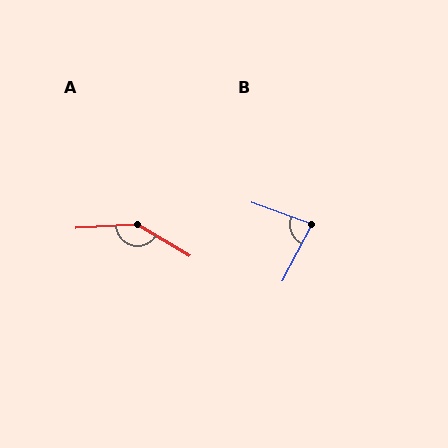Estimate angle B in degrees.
Approximately 83 degrees.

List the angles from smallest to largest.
B (83°), A (145°).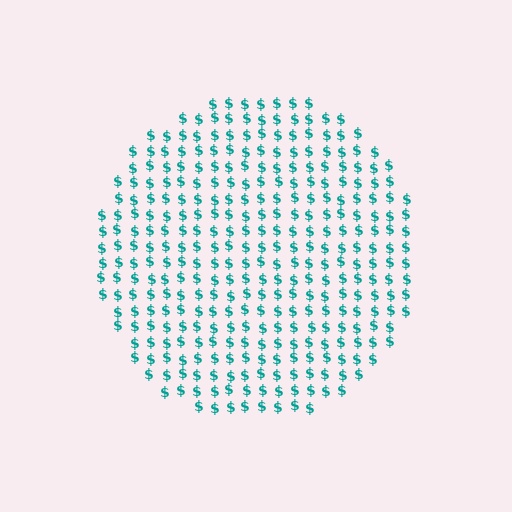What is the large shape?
The large shape is a circle.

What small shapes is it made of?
It is made of small dollar signs.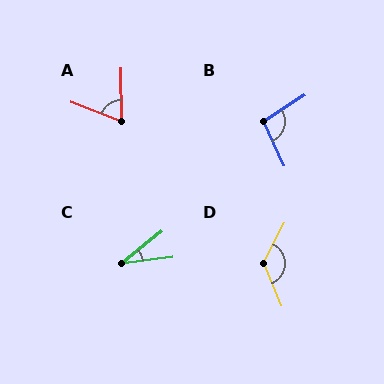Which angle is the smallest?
C, at approximately 31 degrees.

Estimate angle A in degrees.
Approximately 68 degrees.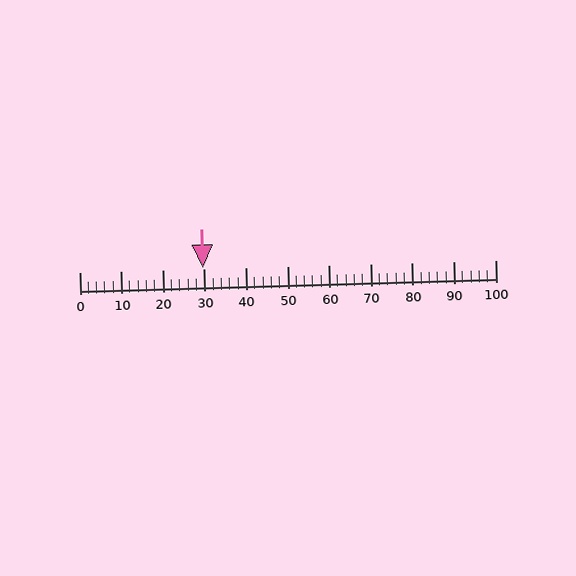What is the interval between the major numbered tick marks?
The major tick marks are spaced 10 units apart.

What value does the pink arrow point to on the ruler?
The pink arrow points to approximately 30.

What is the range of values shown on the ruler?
The ruler shows values from 0 to 100.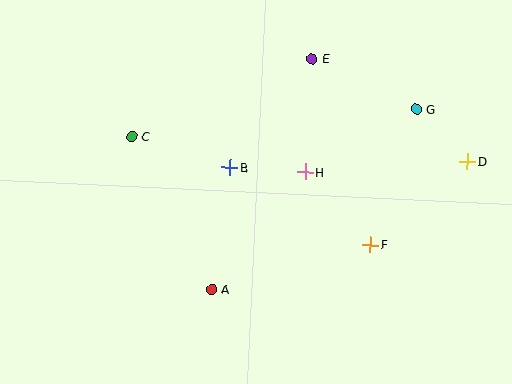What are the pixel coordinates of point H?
Point H is at (305, 172).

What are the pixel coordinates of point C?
Point C is at (132, 136).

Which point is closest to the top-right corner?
Point G is closest to the top-right corner.